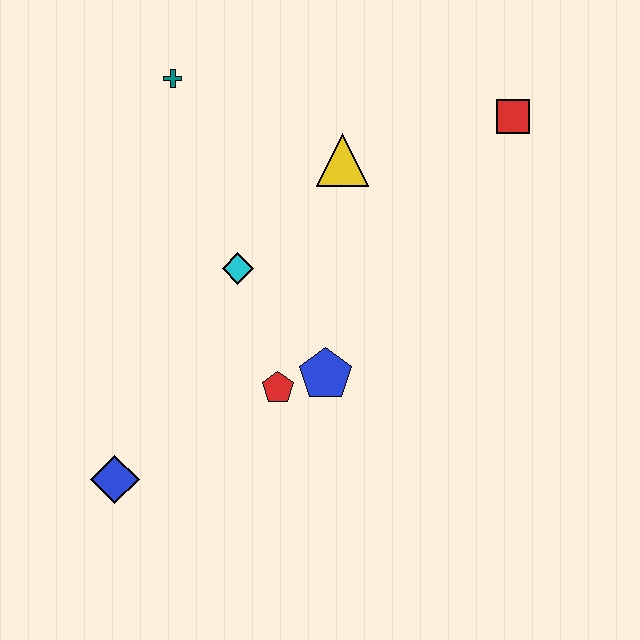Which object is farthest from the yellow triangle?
The blue diamond is farthest from the yellow triangle.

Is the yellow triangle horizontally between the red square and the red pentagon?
Yes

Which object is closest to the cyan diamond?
The red pentagon is closest to the cyan diamond.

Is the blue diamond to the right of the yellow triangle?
No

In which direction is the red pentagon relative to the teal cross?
The red pentagon is below the teal cross.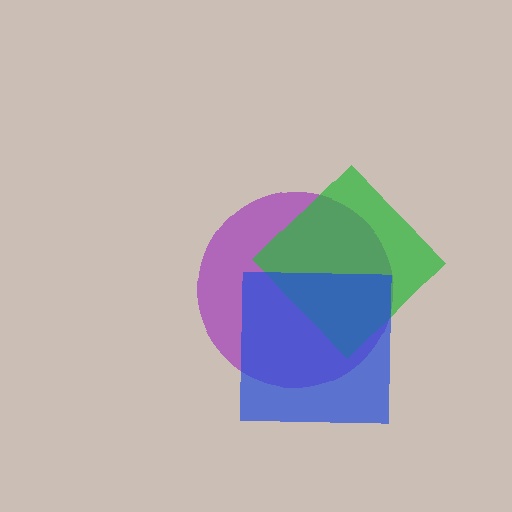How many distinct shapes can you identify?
There are 3 distinct shapes: a purple circle, a green diamond, a blue square.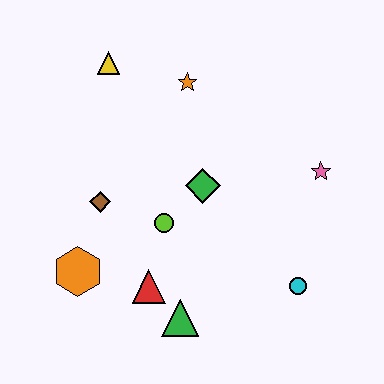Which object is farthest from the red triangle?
The yellow triangle is farthest from the red triangle.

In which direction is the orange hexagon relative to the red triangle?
The orange hexagon is to the left of the red triangle.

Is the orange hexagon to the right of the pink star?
No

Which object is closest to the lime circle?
The green diamond is closest to the lime circle.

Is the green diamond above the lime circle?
Yes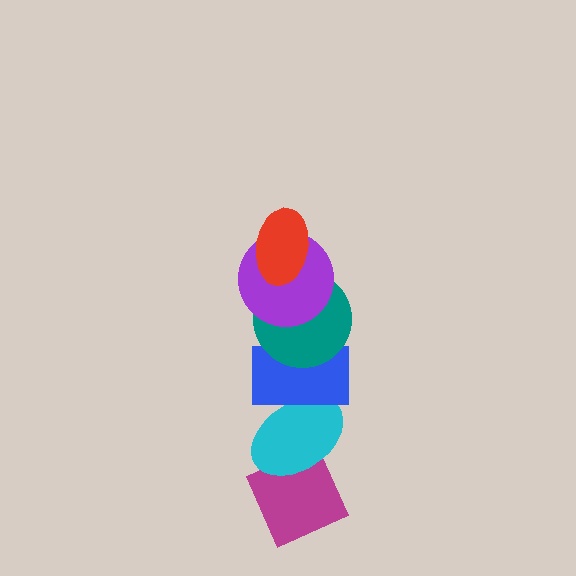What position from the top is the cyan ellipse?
The cyan ellipse is 5th from the top.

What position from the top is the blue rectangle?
The blue rectangle is 4th from the top.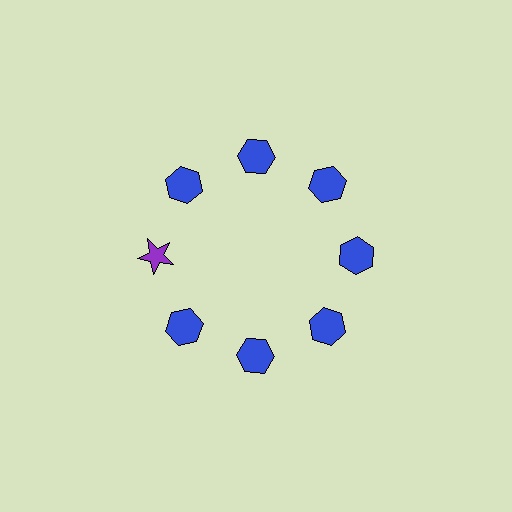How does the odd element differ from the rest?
It differs in both color (purple instead of blue) and shape (star instead of hexagon).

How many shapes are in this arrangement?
There are 8 shapes arranged in a ring pattern.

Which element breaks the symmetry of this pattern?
The purple star at roughly the 9 o'clock position breaks the symmetry. All other shapes are blue hexagons.